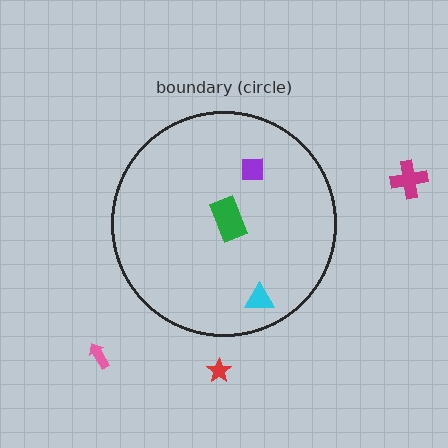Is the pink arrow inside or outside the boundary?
Outside.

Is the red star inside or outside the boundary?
Outside.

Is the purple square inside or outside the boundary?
Inside.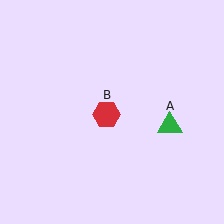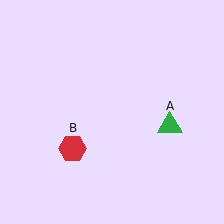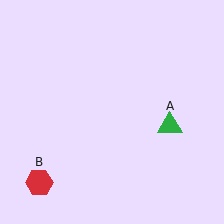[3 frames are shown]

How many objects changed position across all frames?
1 object changed position: red hexagon (object B).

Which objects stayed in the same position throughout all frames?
Green triangle (object A) remained stationary.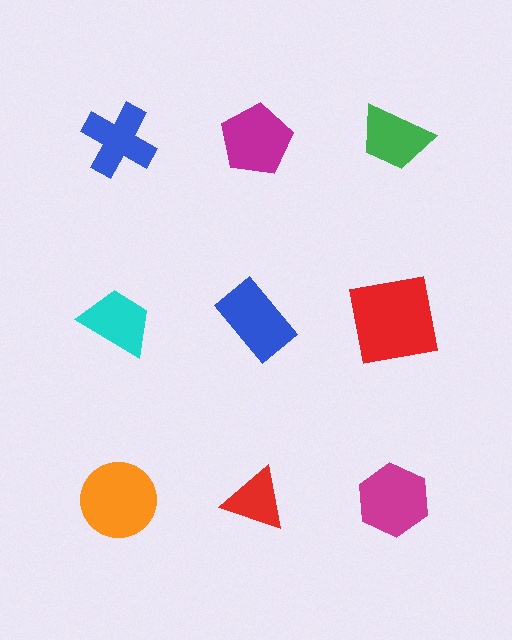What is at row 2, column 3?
A red square.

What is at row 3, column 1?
An orange circle.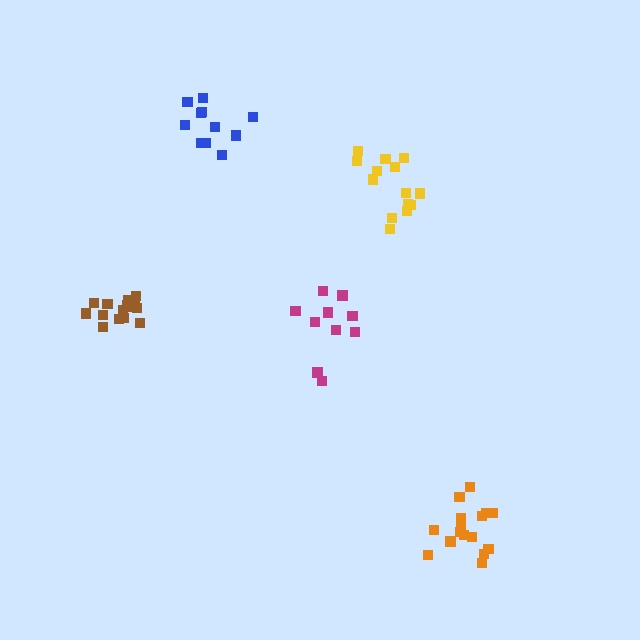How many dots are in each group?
Group 1: 16 dots, Group 2: 10 dots, Group 3: 16 dots, Group 4: 14 dots, Group 5: 11 dots (67 total).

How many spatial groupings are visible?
There are 5 spatial groupings.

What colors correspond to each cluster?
The clusters are colored: brown, magenta, orange, yellow, blue.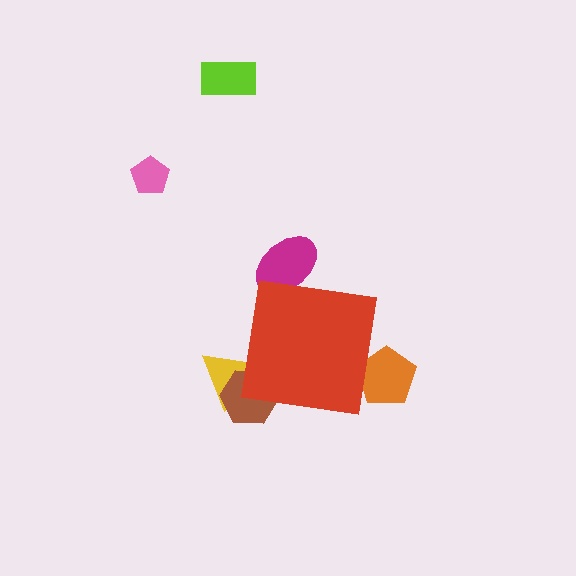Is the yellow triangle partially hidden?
Yes, the yellow triangle is partially hidden behind the red square.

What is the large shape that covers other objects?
A red square.